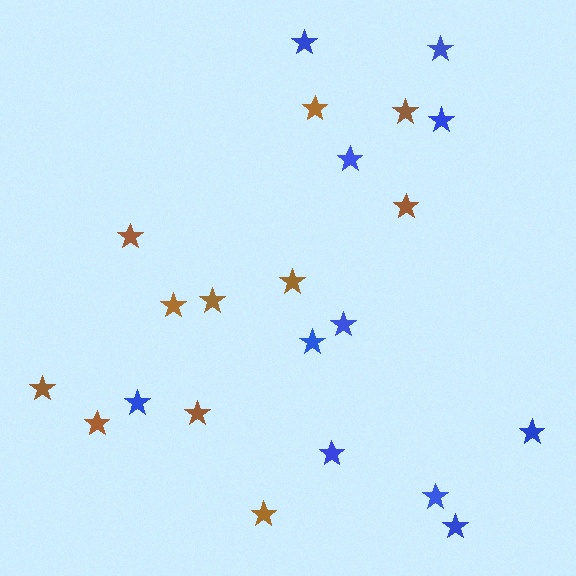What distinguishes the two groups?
There are 2 groups: one group of blue stars (11) and one group of brown stars (11).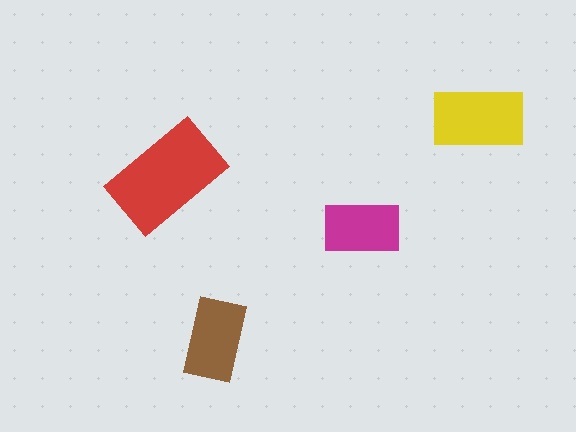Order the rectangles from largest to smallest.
the red one, the yellow one, the brown one, the magenta one.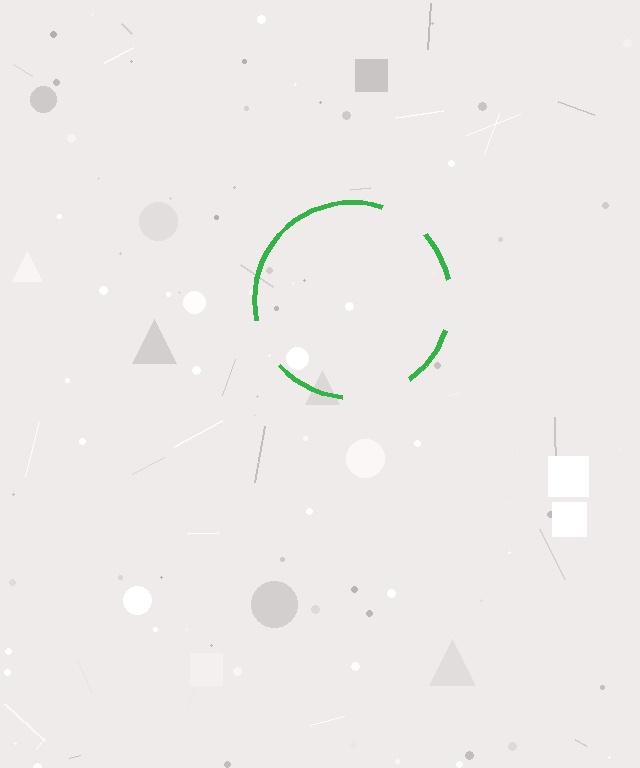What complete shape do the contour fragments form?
The contour fragments form a circle.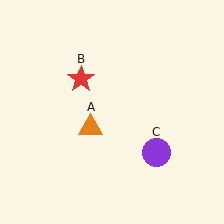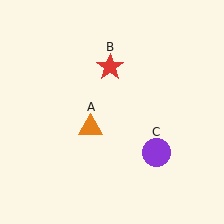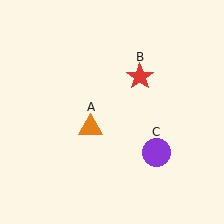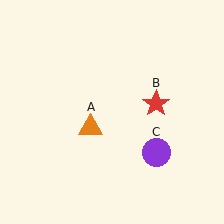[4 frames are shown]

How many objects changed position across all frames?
1 object changed position: red star (object B).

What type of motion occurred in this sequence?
The red star (object B) rotated clockwise around the center of the scene.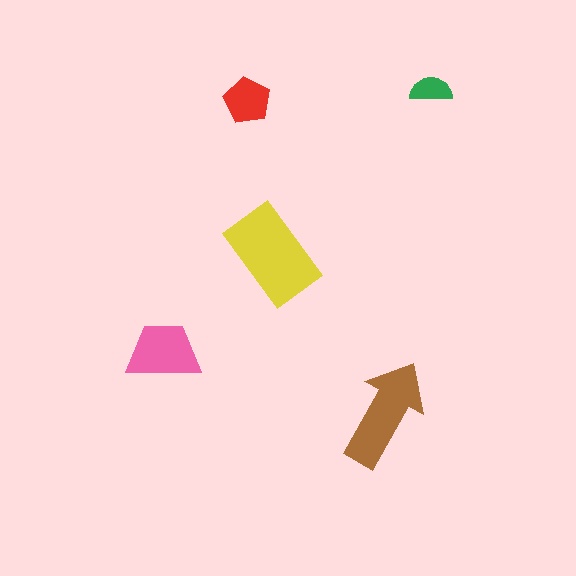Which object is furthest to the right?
The green semicircle is rightmost.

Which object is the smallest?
The green semicircle.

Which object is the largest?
The yellow rectangle.